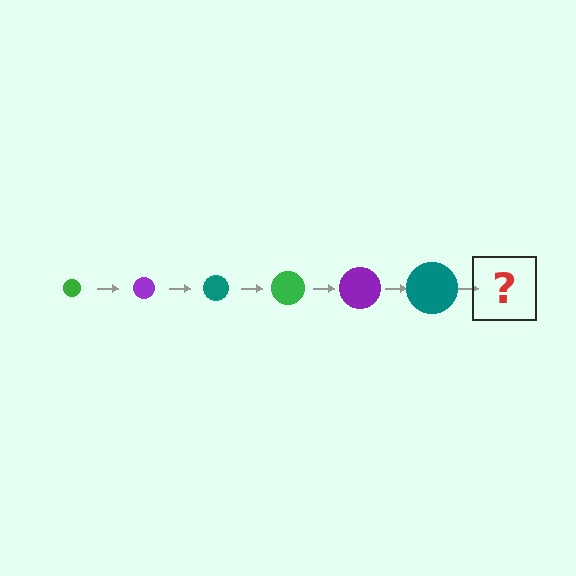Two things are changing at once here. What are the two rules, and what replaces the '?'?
The two rules are that the circle grows larger each step and the color cycles through green, purple, and teal. The '?' should be a green circle, larger than the previous one.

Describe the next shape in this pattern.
It should be a green circle, larger than the previous one.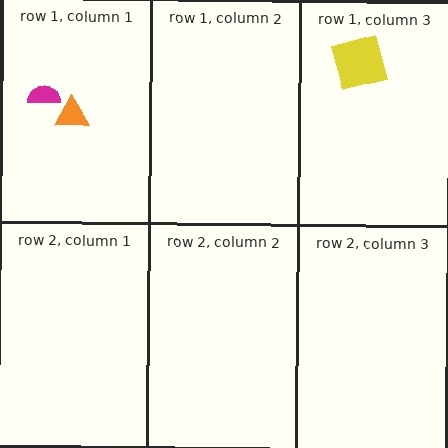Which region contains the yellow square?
The row 1, column 3 region.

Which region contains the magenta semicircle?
The row 1, column 1 region.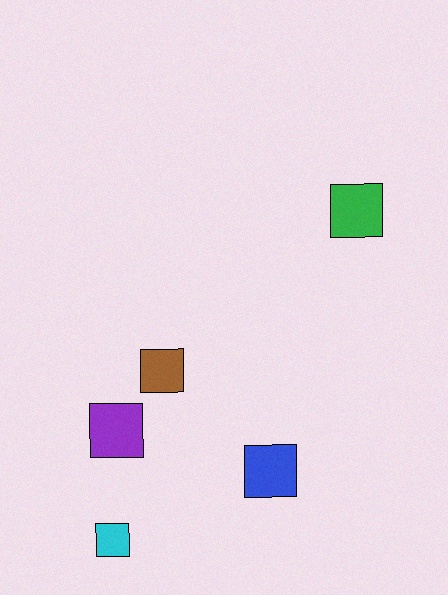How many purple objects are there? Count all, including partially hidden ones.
There is 1 purple object.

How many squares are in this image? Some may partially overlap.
There are 5 squares.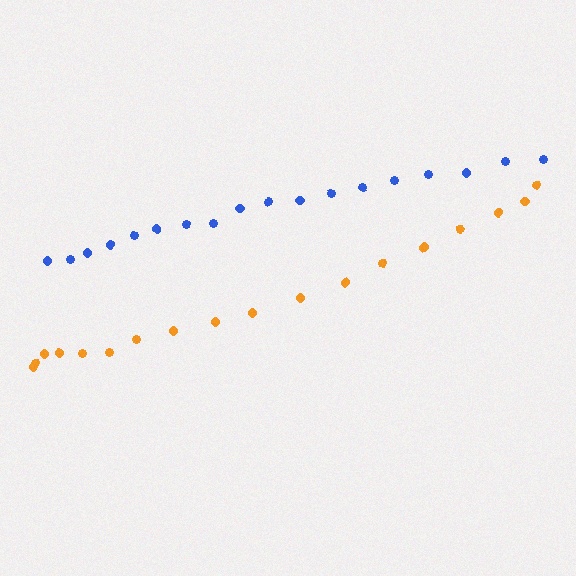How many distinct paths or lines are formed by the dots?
There are 2 distinct paths.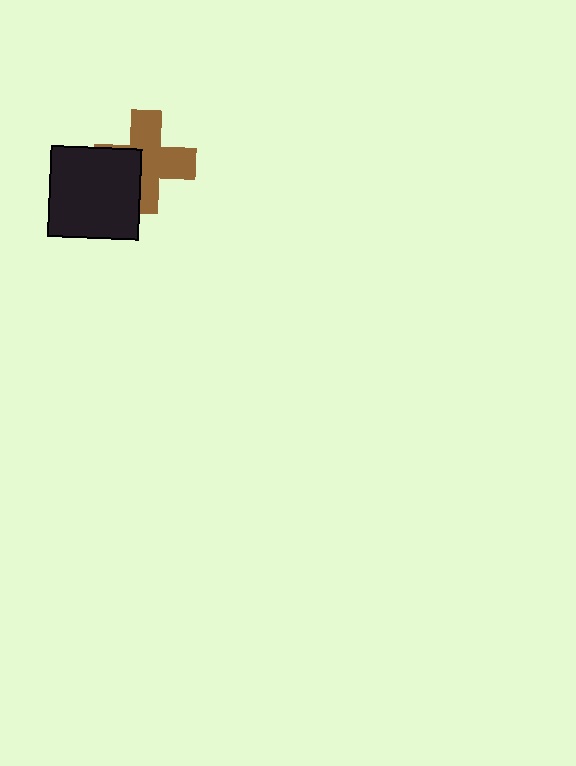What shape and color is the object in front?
The object in front is a black square.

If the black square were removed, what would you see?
You would see the complete brown cross.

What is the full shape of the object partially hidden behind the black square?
The partially hidden object is a brown cross.